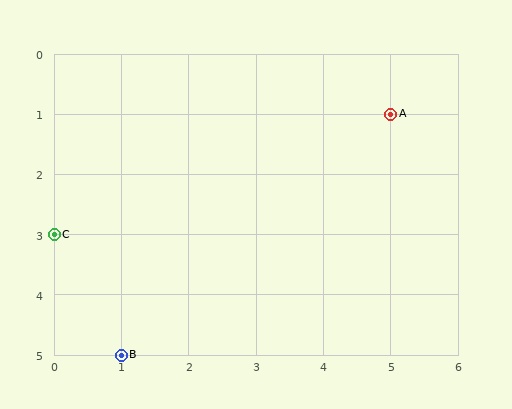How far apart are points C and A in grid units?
Points C and A are 5 columns and 2 rows apart (about 5.4 grid units diagonally).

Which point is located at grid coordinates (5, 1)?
Point A is at (5, 1).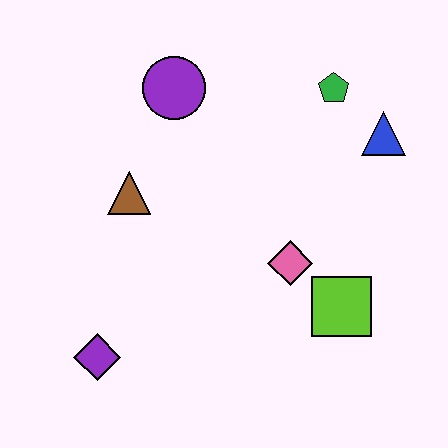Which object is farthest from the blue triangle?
The purple diamond is farthest from the blue triangle.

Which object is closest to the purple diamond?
The brown triangle is closest to the purple diamond.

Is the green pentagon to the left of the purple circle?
No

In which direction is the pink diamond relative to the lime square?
The pink diamond is to the left of the lime square.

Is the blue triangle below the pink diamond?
No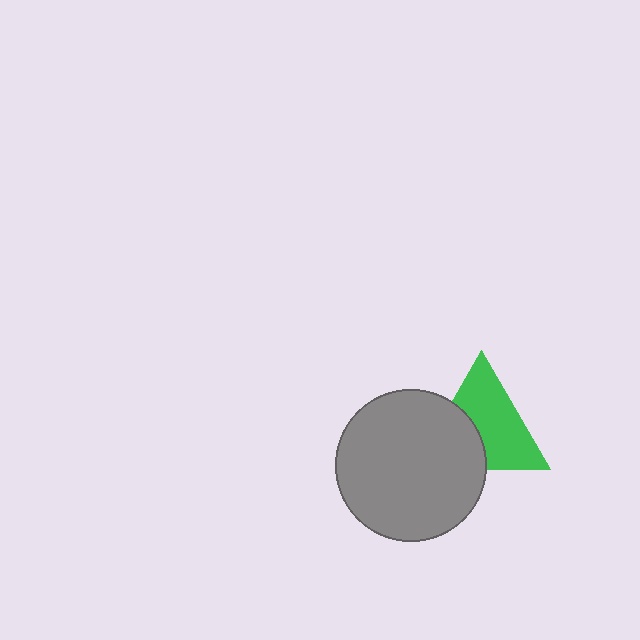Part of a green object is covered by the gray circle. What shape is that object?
It is a triangle.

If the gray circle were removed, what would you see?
You would see the complete green triangle.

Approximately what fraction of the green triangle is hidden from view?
Roughly 37% of the green triangle is hidden behind the gray circle.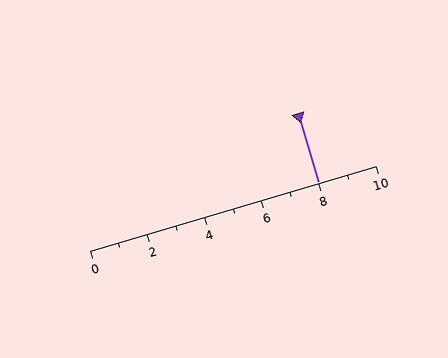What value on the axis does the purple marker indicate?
The marker indicates approximately 8.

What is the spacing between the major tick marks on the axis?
The major ticks are spaced 2 apart.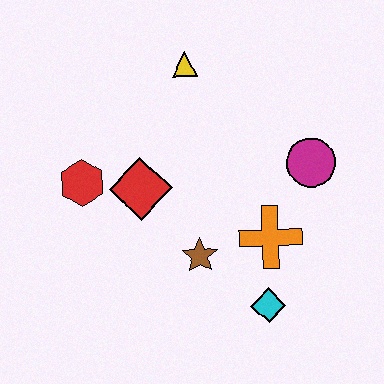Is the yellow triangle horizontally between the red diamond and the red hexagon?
No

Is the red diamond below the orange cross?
No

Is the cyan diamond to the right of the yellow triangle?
Yes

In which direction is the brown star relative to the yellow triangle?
The brown star is below the yellow triangle.